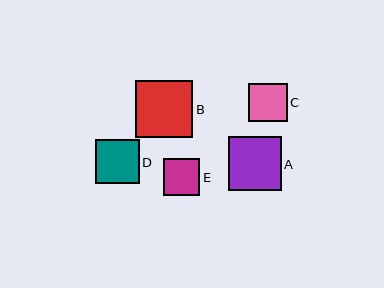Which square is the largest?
Square B is the largest with a size of approximately 57 pixels.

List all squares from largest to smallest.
From largest to smallest: B, A, D, C, E.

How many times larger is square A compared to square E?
Square A is approximately 1.5 times the size of square E.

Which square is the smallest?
Square E is the smallest with a size of approximately 36 pixels.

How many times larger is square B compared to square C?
Square B is approximately 1.5 times the size of square C.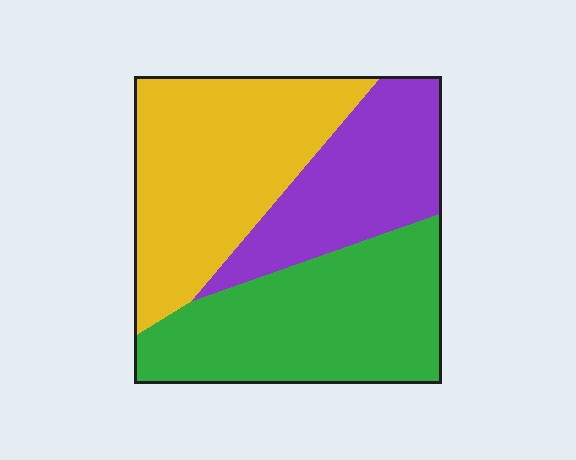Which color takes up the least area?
Purple, at roughly 25%.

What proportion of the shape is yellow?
Yellow covers roughly 35% of the shape.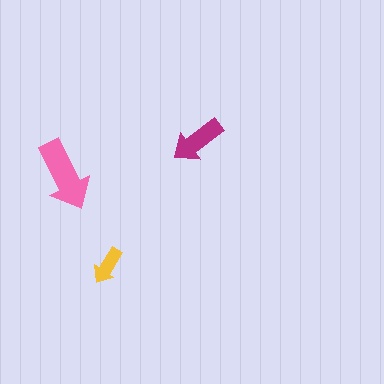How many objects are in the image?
There are 3 objects in the image.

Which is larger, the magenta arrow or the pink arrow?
The pink one.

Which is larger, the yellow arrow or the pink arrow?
The pink one.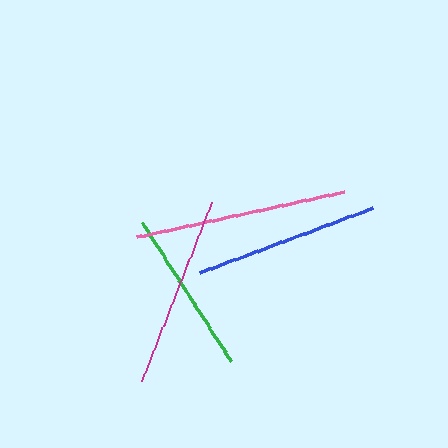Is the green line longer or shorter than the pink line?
The pink line is longer than the green line.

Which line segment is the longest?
The pink line is the longest at approximately 212 pixels.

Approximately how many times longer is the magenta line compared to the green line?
The magenta line is approximately 1.2 times the length of the green line.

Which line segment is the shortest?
The green line is the shortest at approximately 165 pixels.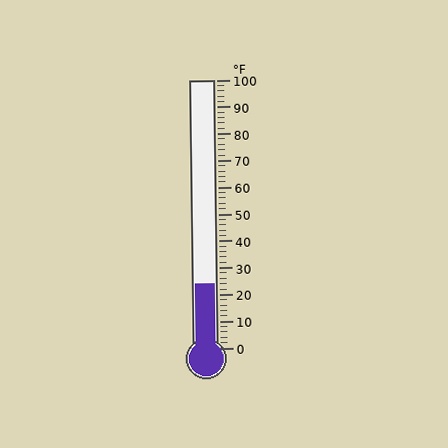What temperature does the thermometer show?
The thermometer shows approximately 24°F.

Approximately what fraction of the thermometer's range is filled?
The thermometer is filled to approximately 25% of its range.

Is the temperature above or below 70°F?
The temperature is below 70°F.